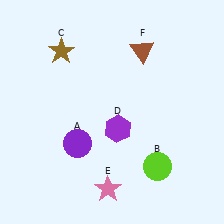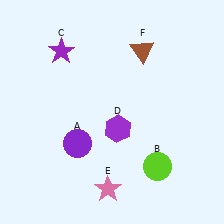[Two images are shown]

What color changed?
The star (C) changed from brown in Image 1 to purple in Image 2.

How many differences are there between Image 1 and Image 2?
There is 1 difference between the two images.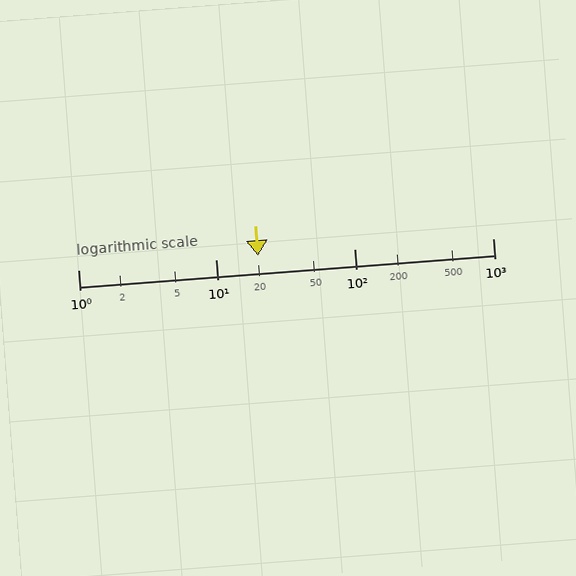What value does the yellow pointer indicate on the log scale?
The pointer indicates approximately 20.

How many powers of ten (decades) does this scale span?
The scale spans 3 decades, from 1 to 1000.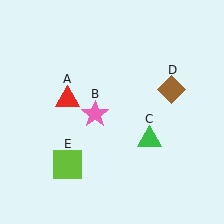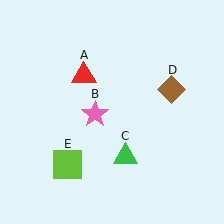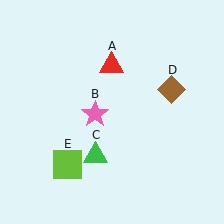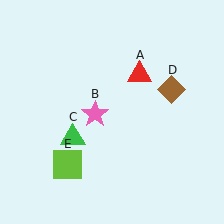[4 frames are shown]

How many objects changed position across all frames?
2 objects changed position: red triangle (object A), green triangle (object C).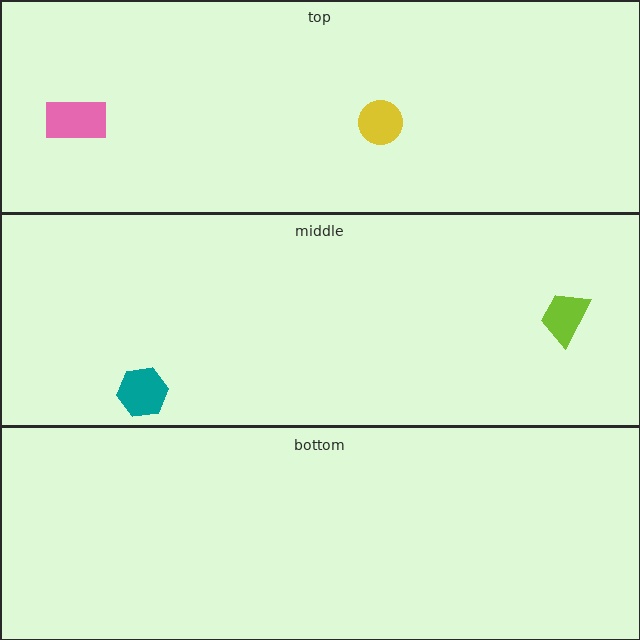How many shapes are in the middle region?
2.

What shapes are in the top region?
The pink rectangle, the yellow circle.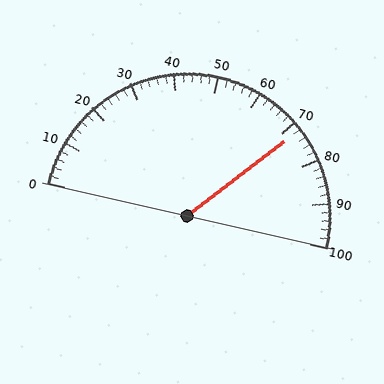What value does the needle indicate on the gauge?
The needle indicates approximately 72.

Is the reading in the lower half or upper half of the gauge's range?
The reading is in the upper half of the range (0 to 100).